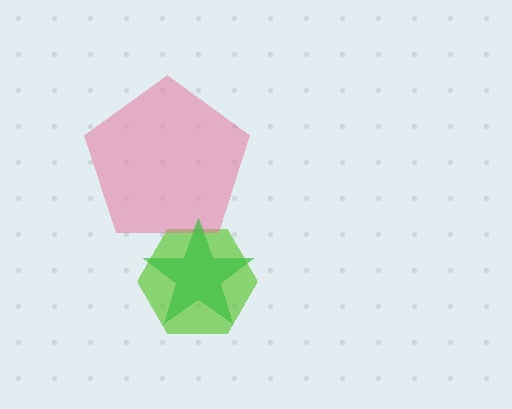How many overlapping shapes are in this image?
There are 3 overlapping shapes in the image.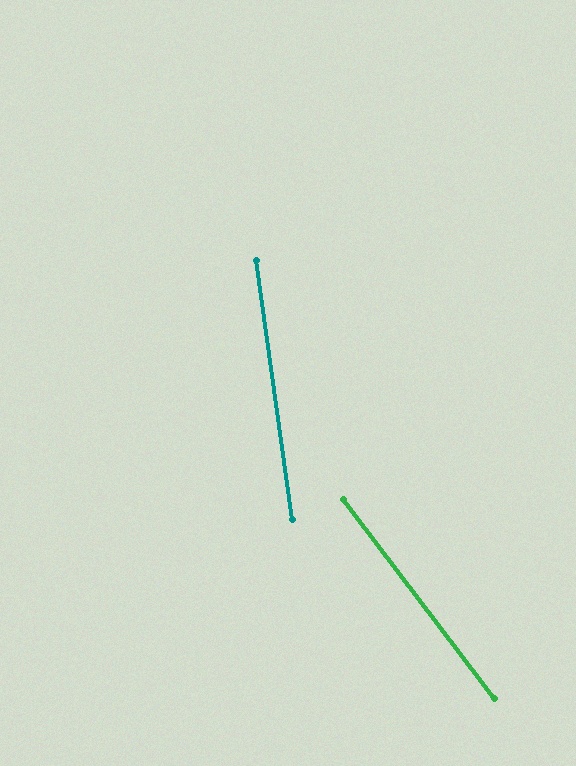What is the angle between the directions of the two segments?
Approximately 29 degrees.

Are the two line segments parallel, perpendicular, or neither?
Neither parallel nor perpendicular — they differ by about 29°.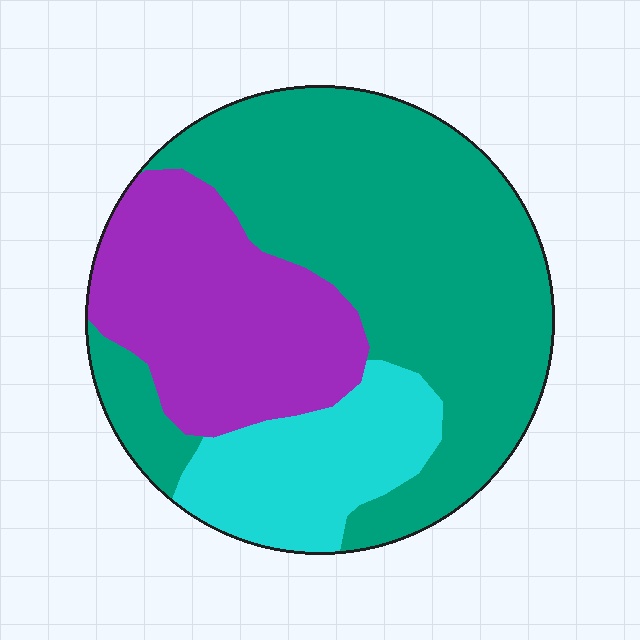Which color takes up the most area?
Teal, at roughly 55%.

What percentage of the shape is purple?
Purple covers roughly 30% of the shape.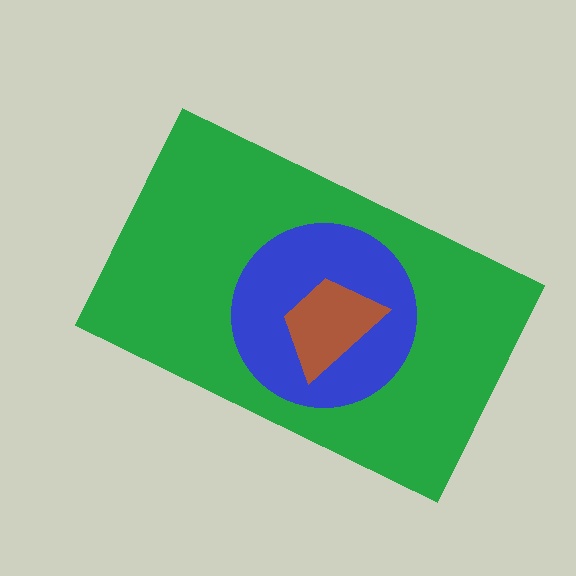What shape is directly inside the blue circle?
The brown trapezoid.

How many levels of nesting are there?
3.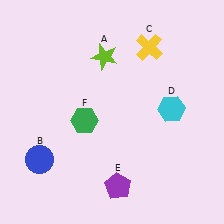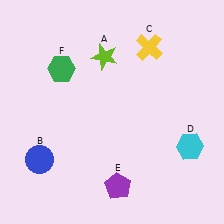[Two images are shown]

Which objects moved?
The objects that moved are: the cyan hexagon (D), the green hexagon (F).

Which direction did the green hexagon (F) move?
The green hexagon (F) moved up.